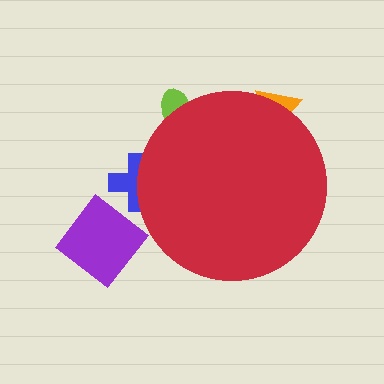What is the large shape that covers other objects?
A red circle.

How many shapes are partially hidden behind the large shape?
3 shapes are partially hidden.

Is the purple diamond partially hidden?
No, the purple diamond is fully visible.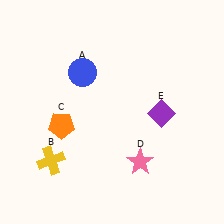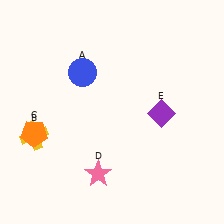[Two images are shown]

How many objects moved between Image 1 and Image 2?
3 objects moved between the two images.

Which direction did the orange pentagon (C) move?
The orange pentagon (C) moved left.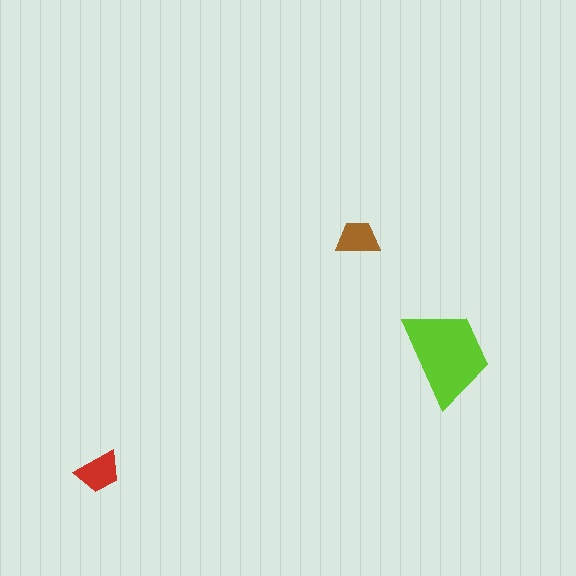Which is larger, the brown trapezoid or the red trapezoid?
The red one.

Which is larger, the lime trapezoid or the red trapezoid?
The lime one.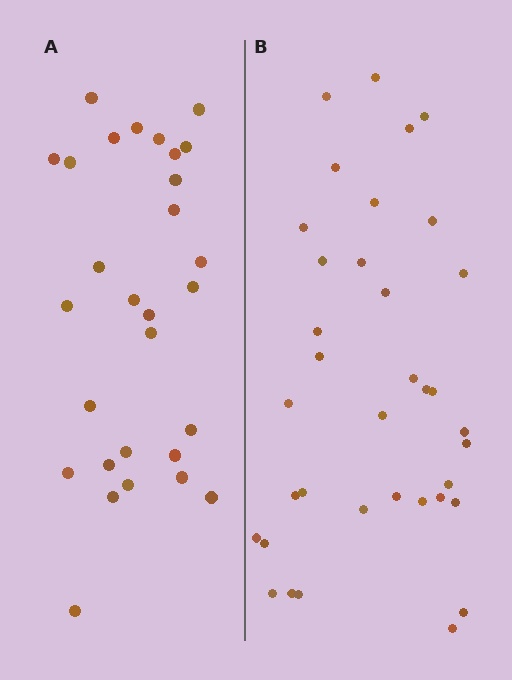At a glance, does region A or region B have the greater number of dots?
Region B (the right region) has more dots.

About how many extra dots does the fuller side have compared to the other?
Region B has roughly 8 or so more dots than region A.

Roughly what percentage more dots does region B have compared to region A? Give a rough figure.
About 25% more.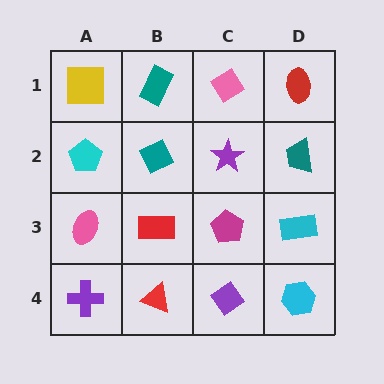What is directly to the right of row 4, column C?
A cyan hexagon.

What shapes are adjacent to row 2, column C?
A pink diamond (row 1, column C), a magenta pentagon (row 3, column C), a teal diamond (row 2, column B), a teal trapezoid (row 2, column D).